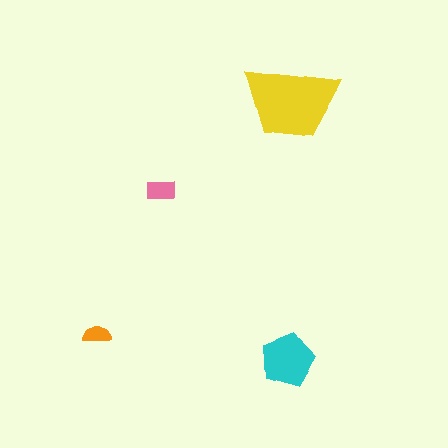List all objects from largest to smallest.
The yellow trapezoid, the cyan pentagon, the pink rectangle, the orange semicircle.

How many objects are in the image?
There are 4 objects in the image.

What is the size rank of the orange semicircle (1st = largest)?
4th.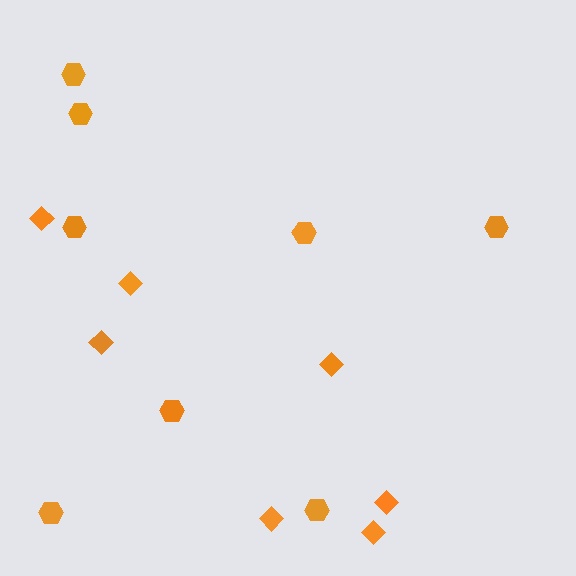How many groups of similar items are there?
There are 2 groups: one group of diamonds (7) and one group of hexagons (8).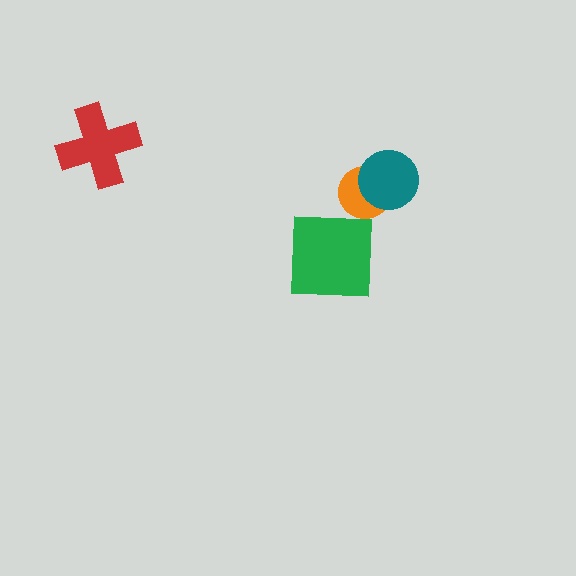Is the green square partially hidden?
No, no other shape covers it.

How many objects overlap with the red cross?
0 objects overlap with the red cross.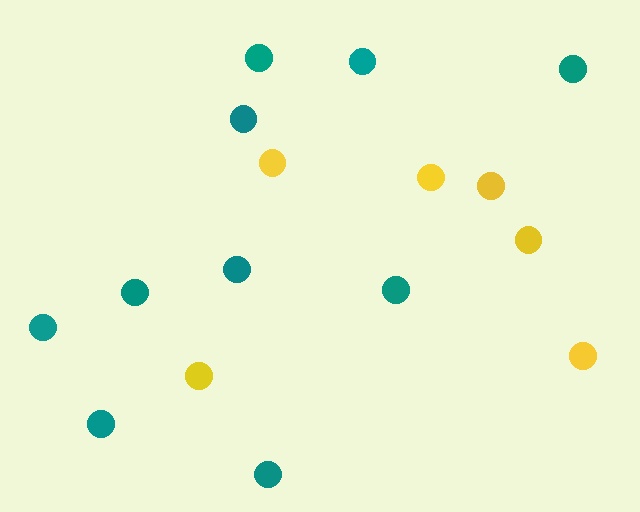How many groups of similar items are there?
There are 2 groups: one group of teal circles (10) and one group of yellow circles (6).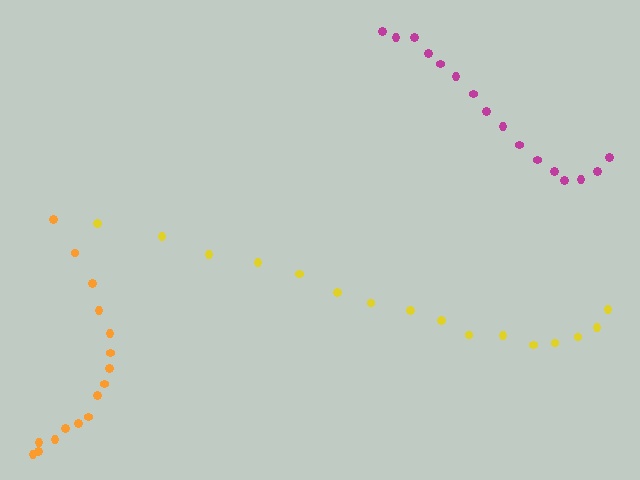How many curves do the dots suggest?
There are 3 distinct paths.